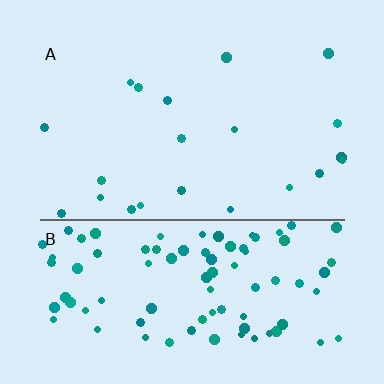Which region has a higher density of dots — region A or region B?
B (the bottom).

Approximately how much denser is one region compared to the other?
Approximately 4.6× — region B over region A.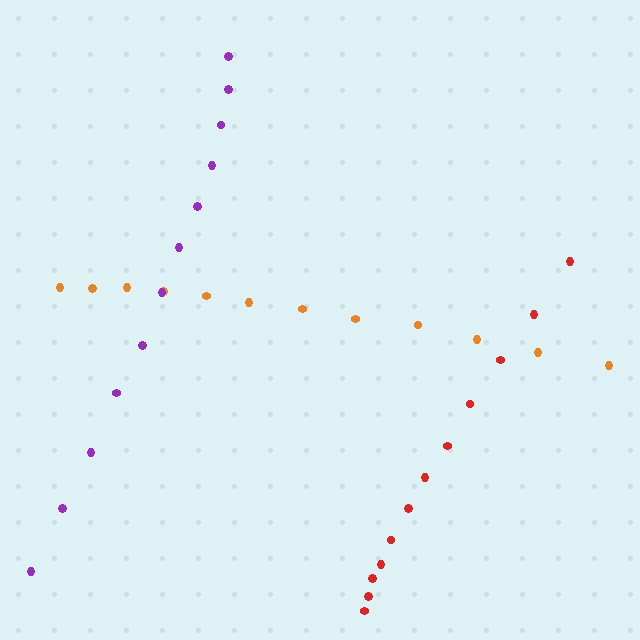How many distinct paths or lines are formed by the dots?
There are 3 distinct paths.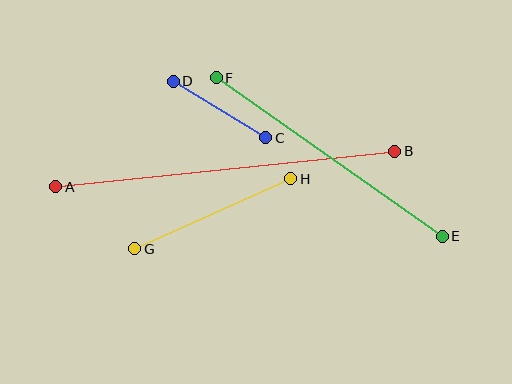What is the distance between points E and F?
The distance is approximately 276 pixels.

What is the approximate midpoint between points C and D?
The midpoint is at approximately (219, 109) pixels.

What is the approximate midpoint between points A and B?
The midpoint is at approximately (225, 169) pixels.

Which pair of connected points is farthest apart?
Points A and B are farthest apart.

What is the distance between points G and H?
The distance is approximately 171 pixels.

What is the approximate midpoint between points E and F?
The midpoint is at approximately (329, 157) pixels.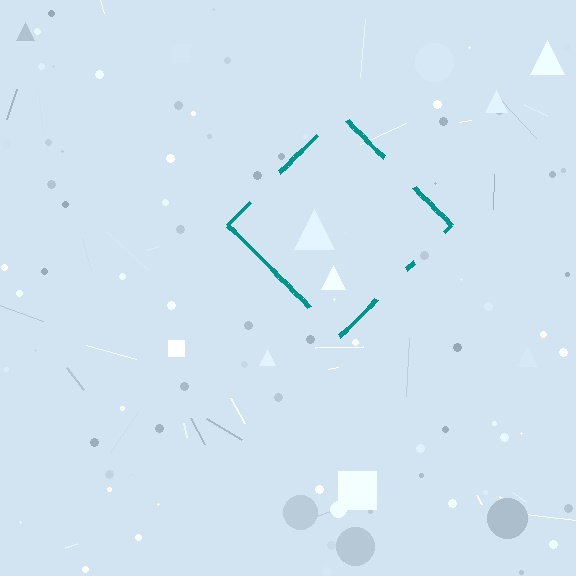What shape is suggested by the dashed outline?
The dashed outline suggests a diamond.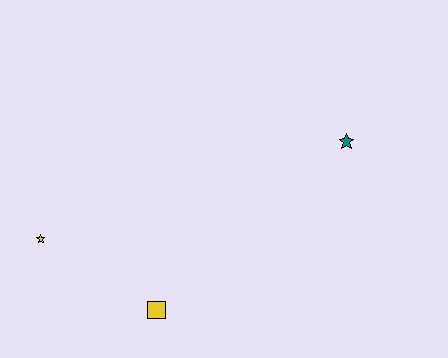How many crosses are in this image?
There are no crosses.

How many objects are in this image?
There are 3 objects.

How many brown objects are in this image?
There are no brown objects.